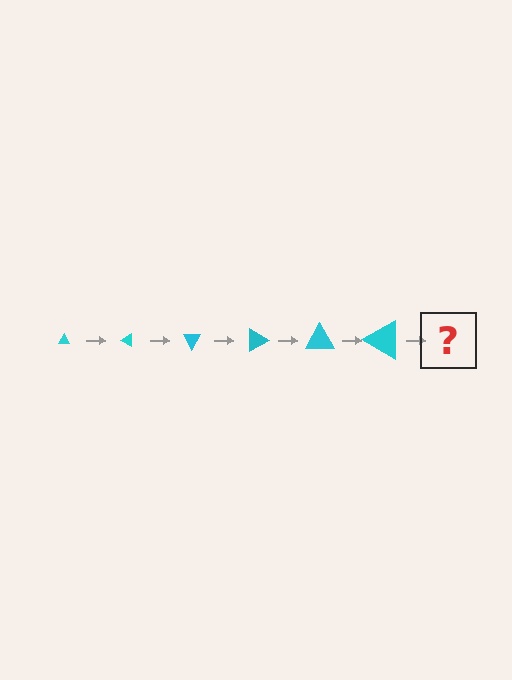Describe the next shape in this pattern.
It should be a triangle, larger than the previous one and rotated 180 degrees from the start.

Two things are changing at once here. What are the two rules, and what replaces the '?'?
The two rules are that the triangle grows larger each step and it rotates 30 degrees each step. The '?' should be a triangle, larger than the previous one and rotated 180 degrees from the start.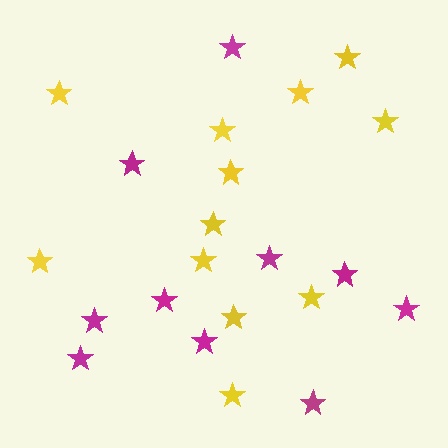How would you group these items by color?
There are 2 groups: one group of magenta stars (10) and one group of yellow stars (12).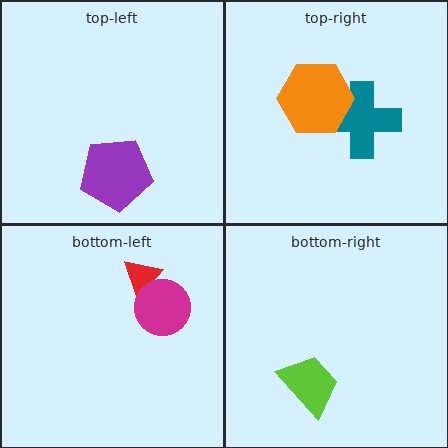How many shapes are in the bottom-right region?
1.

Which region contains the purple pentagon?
The top-left region.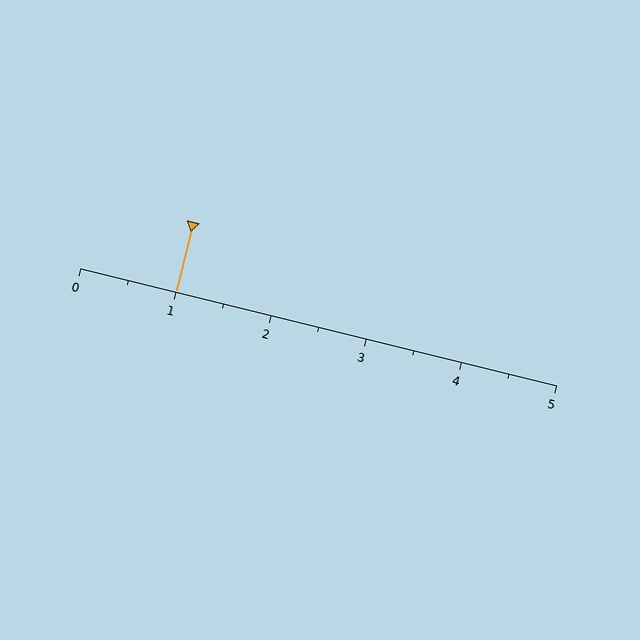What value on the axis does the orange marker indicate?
The marker indicates approximately 1.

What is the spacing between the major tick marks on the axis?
The major ticks are spaced 1 apart.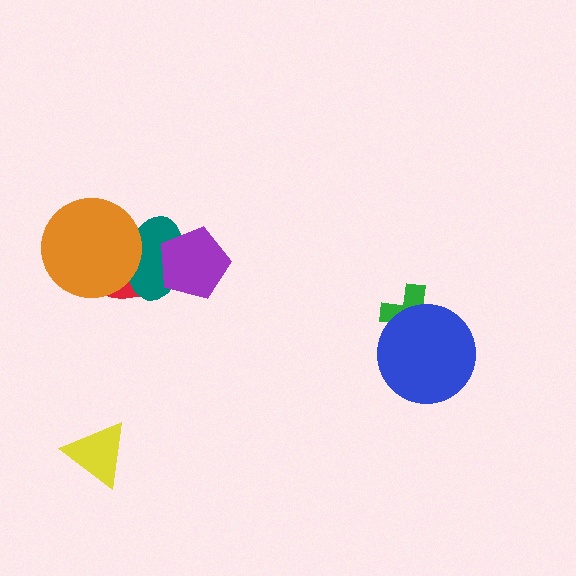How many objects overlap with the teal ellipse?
3 objects overlap with the teal ellipse.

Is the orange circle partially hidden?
No, no other shape covers it.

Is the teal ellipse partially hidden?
Yes, it is partially covered by another shape.